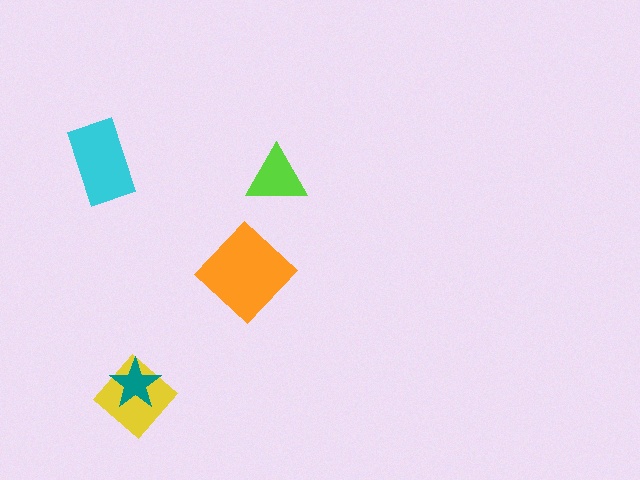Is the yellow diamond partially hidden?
Yes, it is partially covered by another shape.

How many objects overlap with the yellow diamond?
1 object overlaps with the yellow diamond.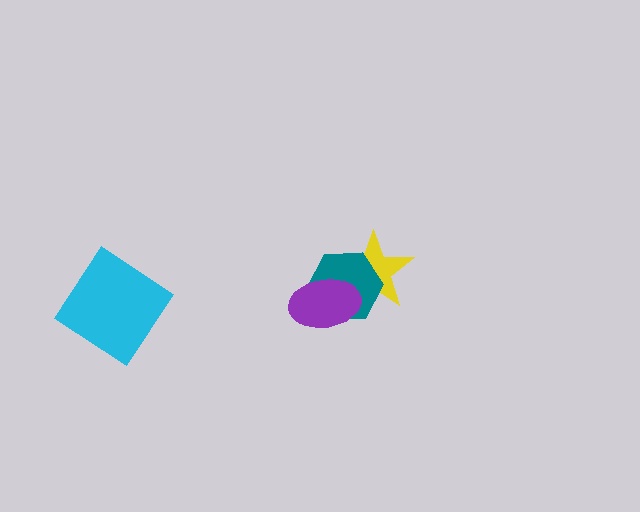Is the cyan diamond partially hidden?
No, no other shape covers it.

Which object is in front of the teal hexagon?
The purple ellipse is in front of the teal hexagon.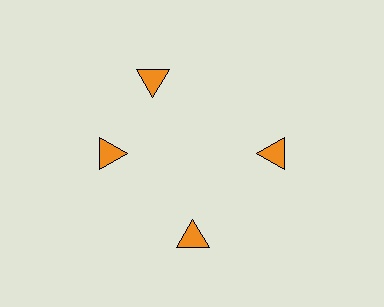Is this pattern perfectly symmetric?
No. The 4 orange triangles are arranged in a ring, but one element near the 12 o'clock position is rotated out of alignment along the ring, breaking the 4-fold rotational symmetry.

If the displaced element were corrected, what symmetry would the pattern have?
It would have 4-fold rotational symmetry — the pattern would map onto itself every 90 degrees.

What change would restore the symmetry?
The symmetry would be restored by rotating it back into even spacing with its neighbors so that all 4 triangles sit at equal angles and equal distance from the center.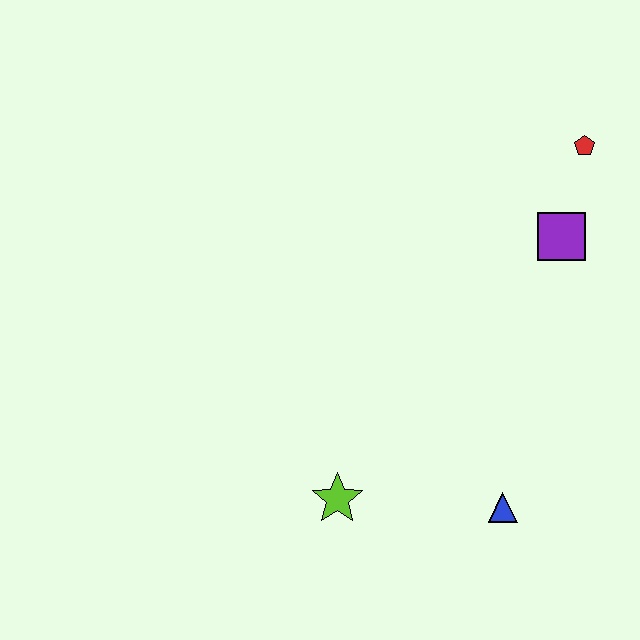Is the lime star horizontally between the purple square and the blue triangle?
No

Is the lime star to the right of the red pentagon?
No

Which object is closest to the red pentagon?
The purple square is closest to the red pentagon.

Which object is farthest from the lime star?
The red pentagon is farthest from the lime star.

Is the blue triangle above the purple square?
No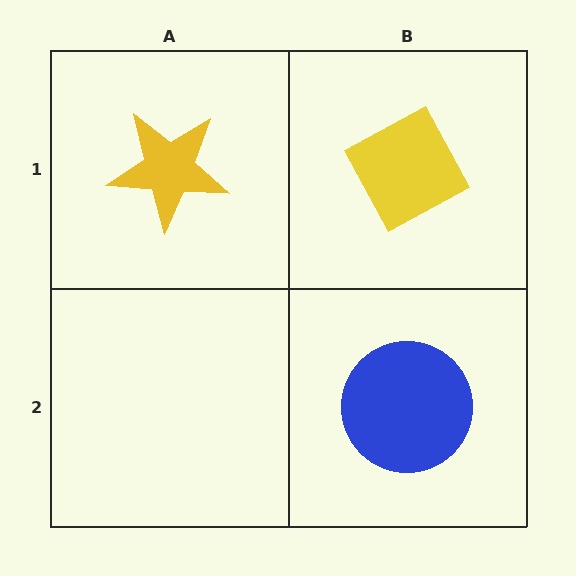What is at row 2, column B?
A blue circle.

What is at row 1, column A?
A yellow star.